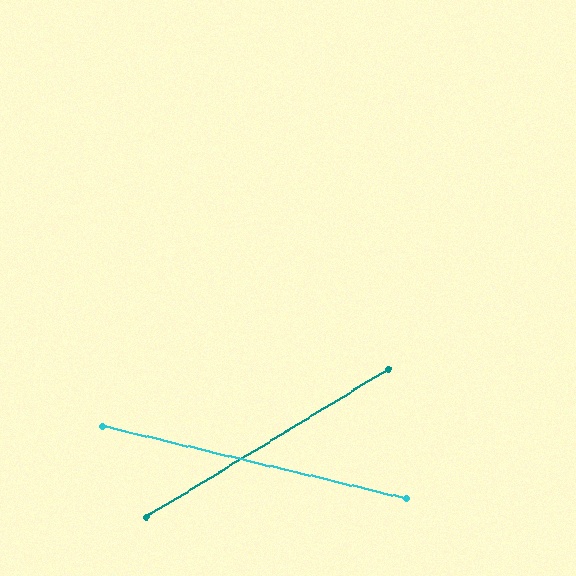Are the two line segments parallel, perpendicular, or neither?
Neither parallel nor perpendicular — they differ by about 45°.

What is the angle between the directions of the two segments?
Approximately 45 degrees.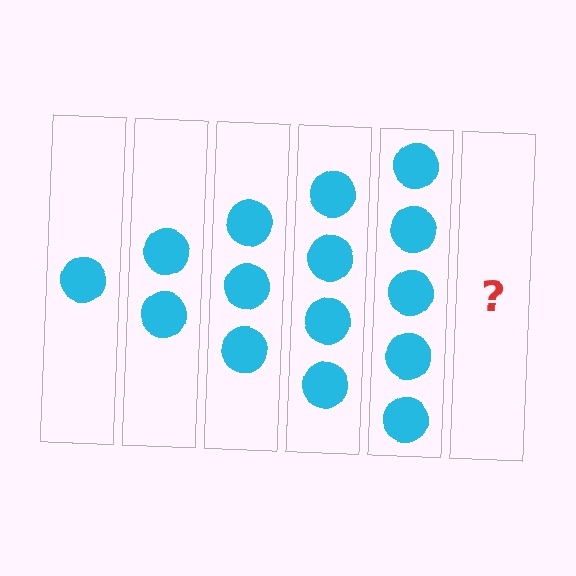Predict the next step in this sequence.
The next step is 6 circles.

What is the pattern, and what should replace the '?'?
The pattern is that each step adds one more circle. The '?' should be 6 circles.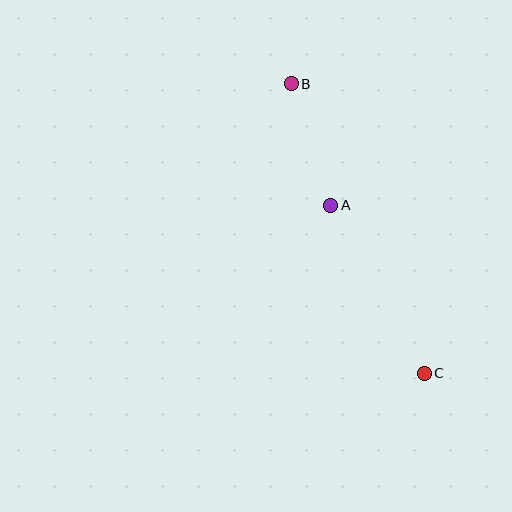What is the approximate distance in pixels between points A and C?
The distance between A and C is approximately 192 pixels.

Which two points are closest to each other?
Points A and B are closest to each other.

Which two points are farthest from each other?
Points B and C are farthest from each other.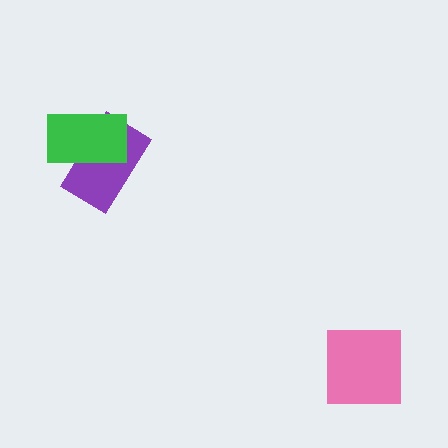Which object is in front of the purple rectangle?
The green rectangle is in front of the purple rectangle.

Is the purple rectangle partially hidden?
Yes, it is partially covered by another shape.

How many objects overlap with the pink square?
0 objects overlap with the pink square.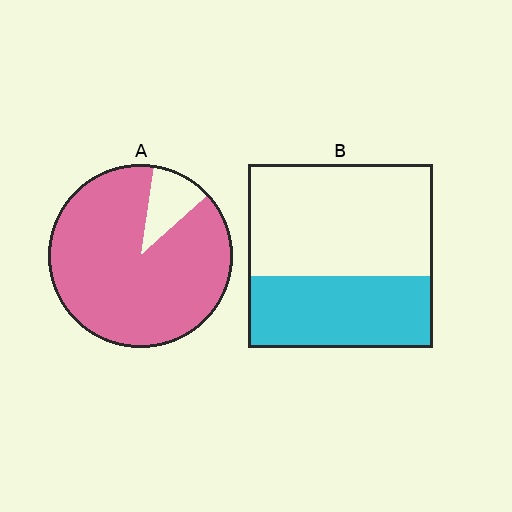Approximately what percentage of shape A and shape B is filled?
A is approximately 90% and B is approximately 40%.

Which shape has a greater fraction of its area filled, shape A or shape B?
Shape A.